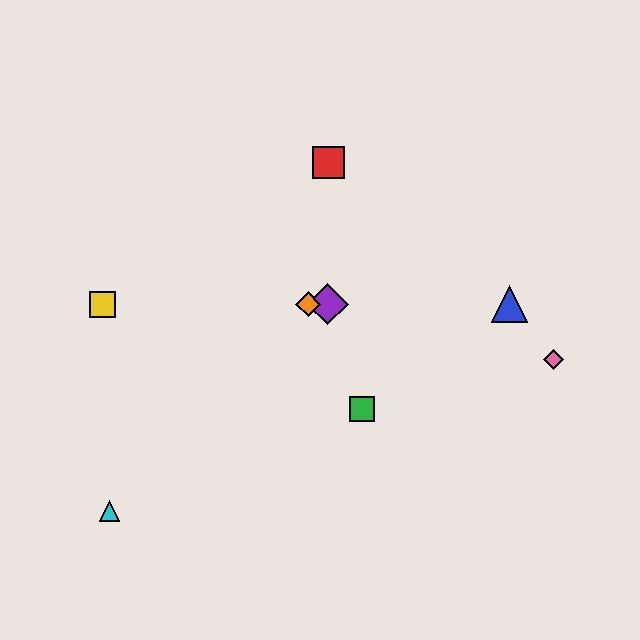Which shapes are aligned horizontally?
The blue triangle, the yellow square, the purple diamond, the orange diamond are aligned horizontally.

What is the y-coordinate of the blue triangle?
The blue triangle is at y≈304.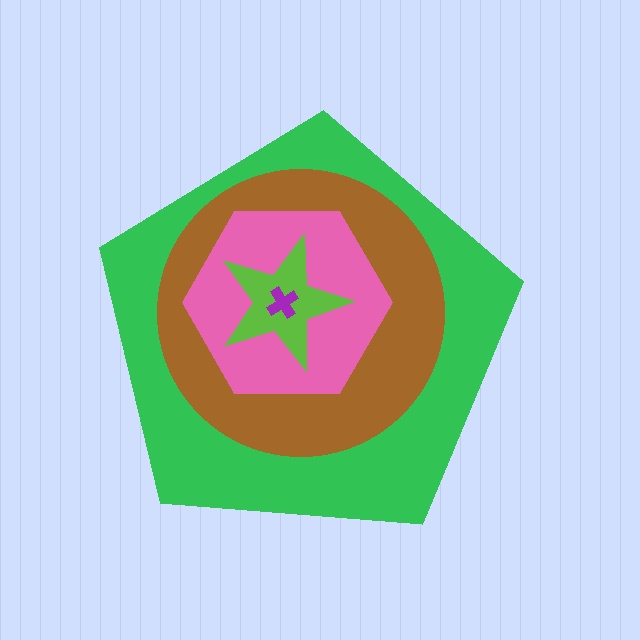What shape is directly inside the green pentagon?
The brown circle.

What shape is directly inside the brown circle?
The pink hexagon.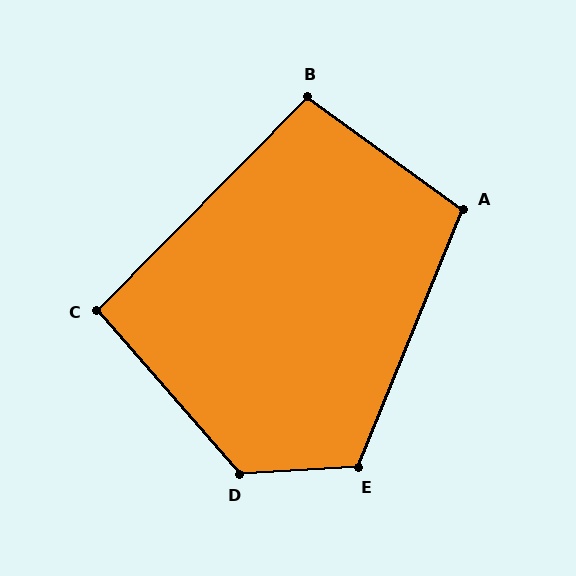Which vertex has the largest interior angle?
D, at approximately 128 degrees.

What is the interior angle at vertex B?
Approximately 99 degrees (obtuse).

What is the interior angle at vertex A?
Approximately 104 degrees (obtuse).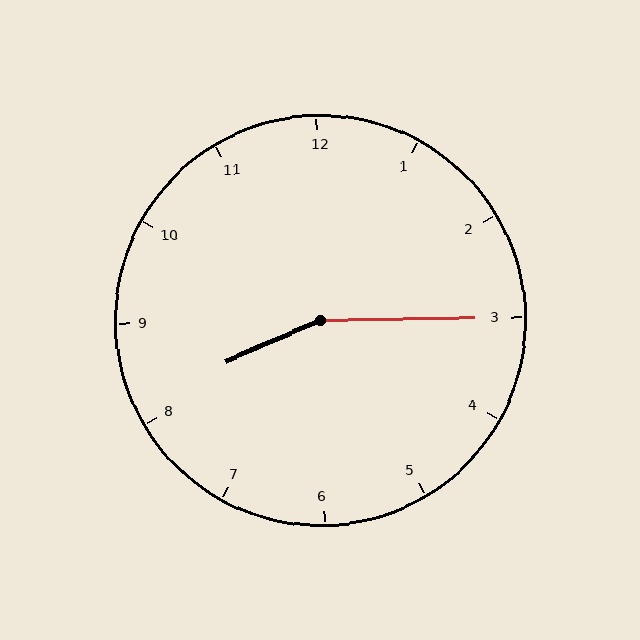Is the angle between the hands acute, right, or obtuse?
It is obtuse.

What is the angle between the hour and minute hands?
Approximately 158 degrees.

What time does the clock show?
8:15.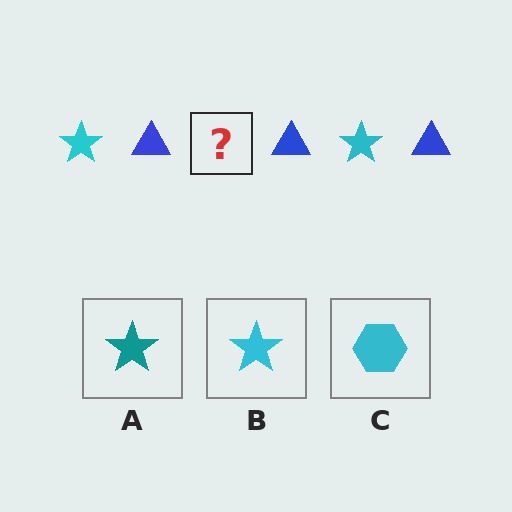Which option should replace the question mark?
Option B.